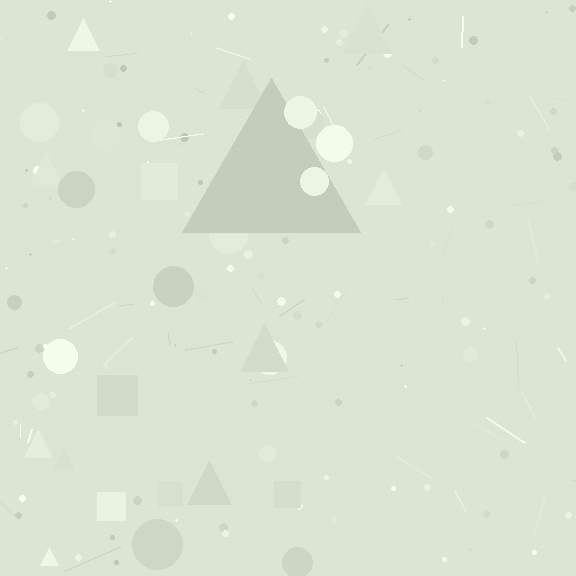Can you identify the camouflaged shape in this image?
The camouflaged shape is a triangle.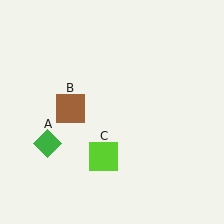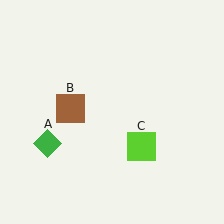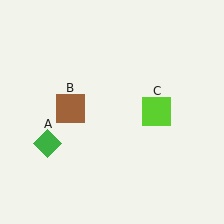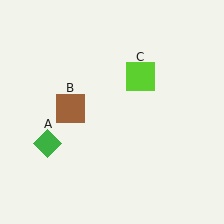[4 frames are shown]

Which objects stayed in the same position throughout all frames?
Green diamond (object A) and brown square (object B) remained stationary.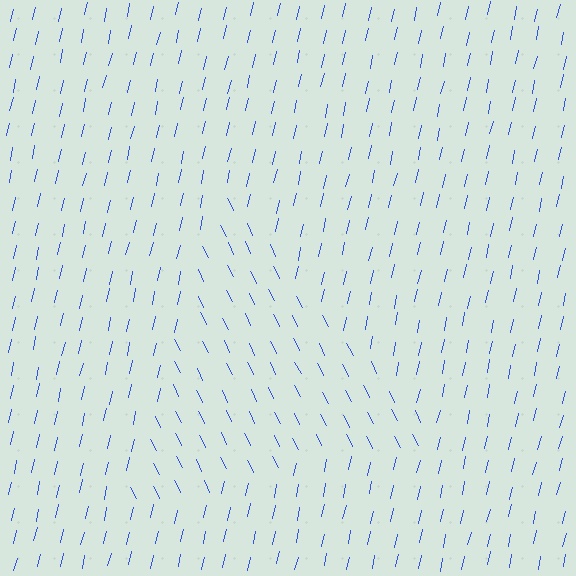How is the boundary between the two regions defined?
The boundary is defined purely by a change in line orientation (approximately 39 degrees difference). All lines are the same color and thickness.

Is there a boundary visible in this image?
Yes, there is a texture boundary formed by a change in line orientation.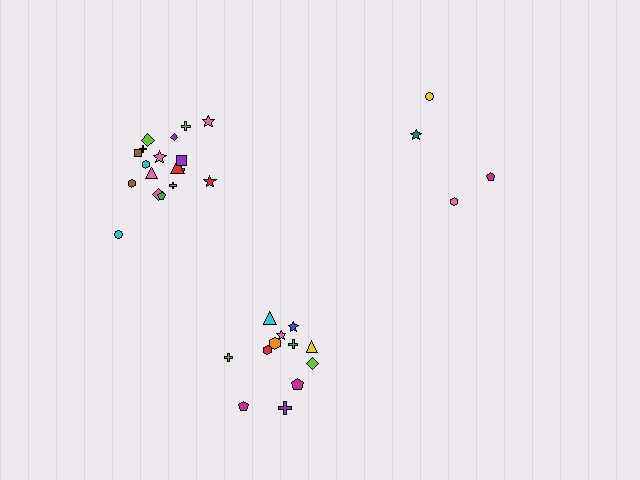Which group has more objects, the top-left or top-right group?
The top-left group.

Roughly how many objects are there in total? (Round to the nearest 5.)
Roughly 35 objects in total.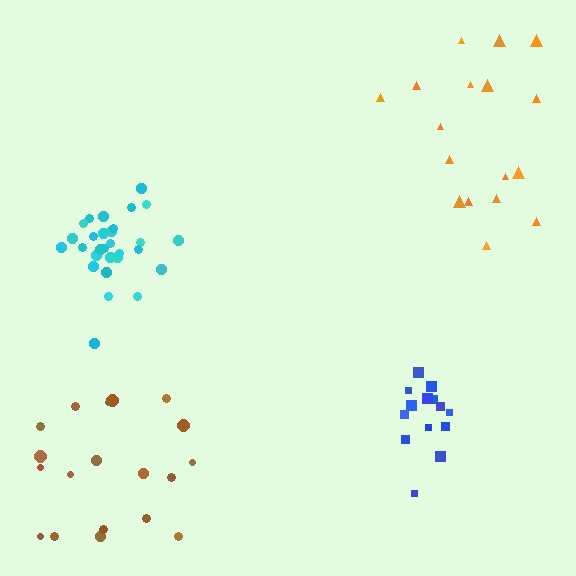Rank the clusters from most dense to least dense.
cyan, blue, orange, brown.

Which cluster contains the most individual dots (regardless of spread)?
Cyan (30).